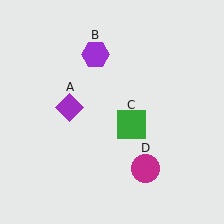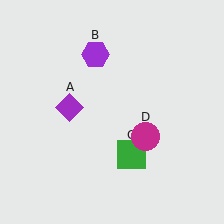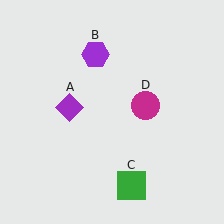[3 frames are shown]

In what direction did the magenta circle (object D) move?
The magenta circle (object D) moved up.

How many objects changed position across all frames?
2 objects changed position: green square (object C), magenta circle (object D).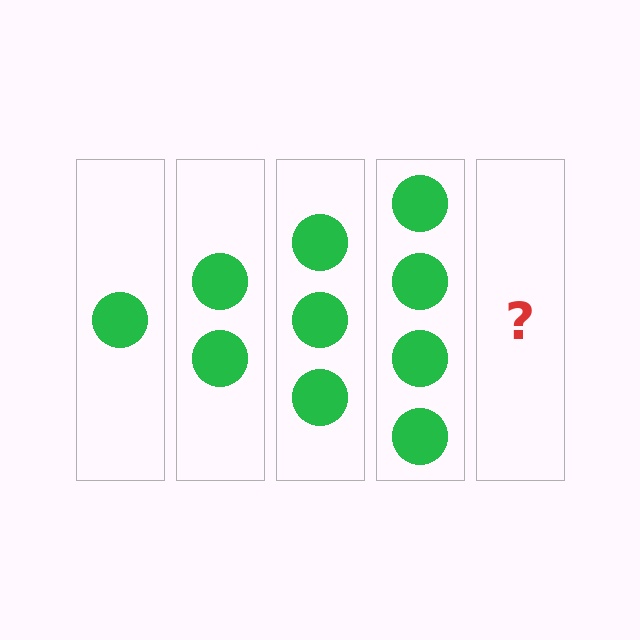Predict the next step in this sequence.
The next step is 5 circles.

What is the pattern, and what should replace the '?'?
The pattern is that each step adds one more circle. The '?' should be 5 circles.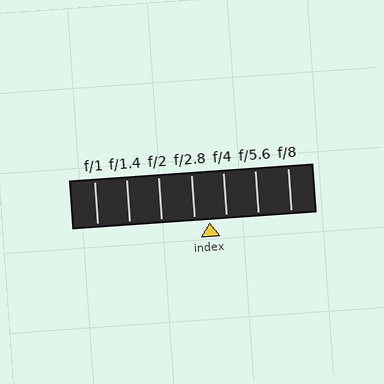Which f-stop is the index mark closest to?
The index mark is closest to f/2.8.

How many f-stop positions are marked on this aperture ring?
There are 7 f-stop positions marked.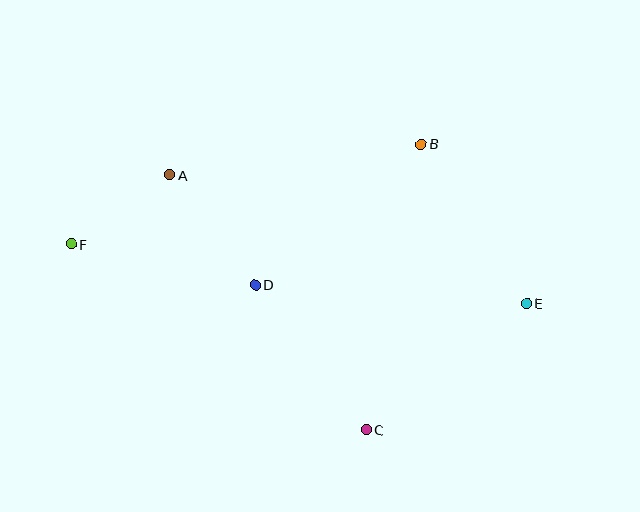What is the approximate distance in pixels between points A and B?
The distance between A and B is approximately 253 pixels.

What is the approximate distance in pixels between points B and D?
The distance between B and D is approximately 218 pixels.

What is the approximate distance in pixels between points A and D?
The distance between A and D is approximately 139 pixels.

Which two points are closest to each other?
Points A and F are closest to each other.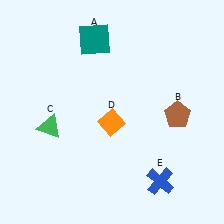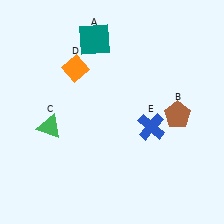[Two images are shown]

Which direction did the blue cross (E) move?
The blue cross (E) moved up.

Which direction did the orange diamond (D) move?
The orange diamond (D) moved up.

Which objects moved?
The objects that moved are: the orange diamond (D), the blue cross (E).